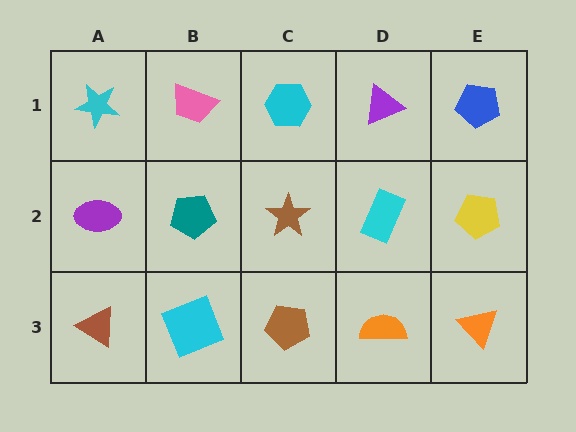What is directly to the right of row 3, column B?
A brown pentagon.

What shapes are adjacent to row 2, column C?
A cyan hexagon (row 1, column C), a brown pentagon (row 3, column C), a teal pentagon (row 2, column B), a cyan rectangle (row 2, column D).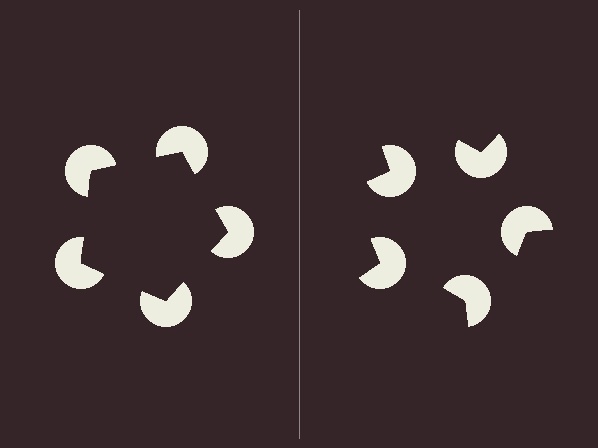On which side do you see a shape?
An illusory pentagon appears on the left side. On the right side the wedge cuts are rotated, so no coherent shape forms.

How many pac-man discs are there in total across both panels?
10 — 5 on each side.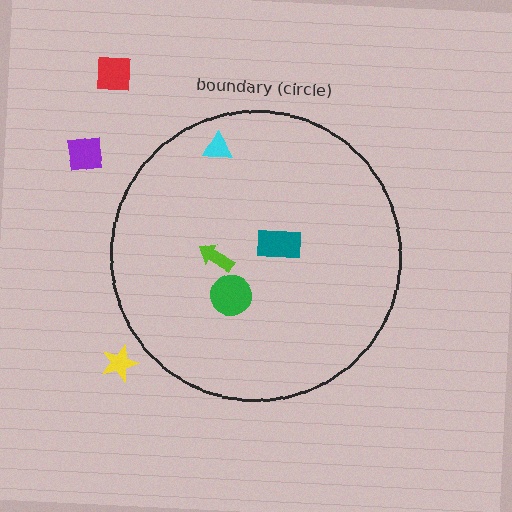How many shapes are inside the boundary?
4 inside, 3 outside.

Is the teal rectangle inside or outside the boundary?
Inside.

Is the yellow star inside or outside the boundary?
Outside.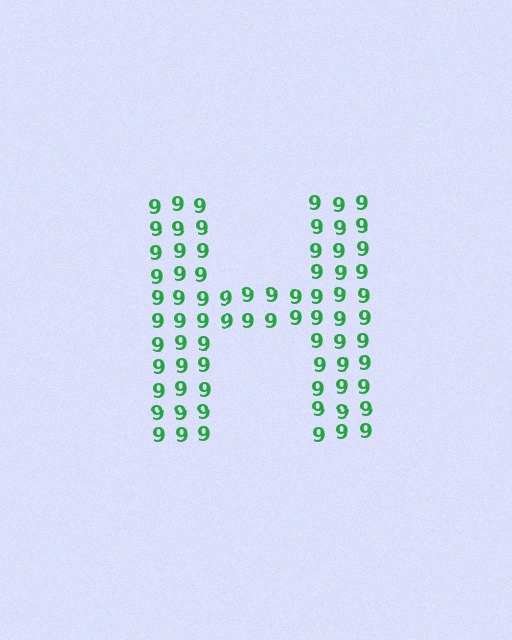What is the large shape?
The large shape is the letter H.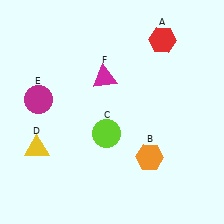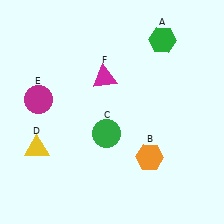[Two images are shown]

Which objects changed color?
A changed from red to green. C changed from lime to green.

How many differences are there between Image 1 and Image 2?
There are 2 differences between the two images.